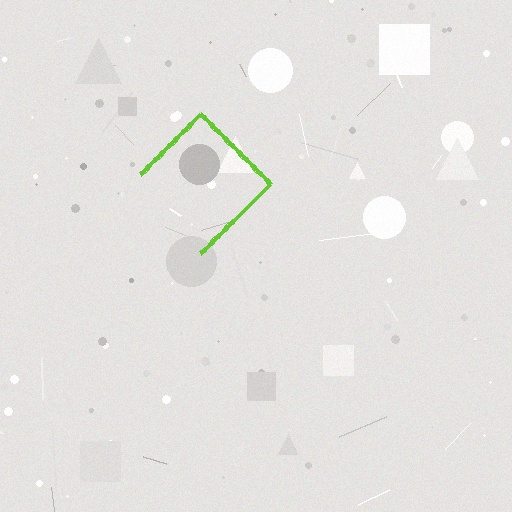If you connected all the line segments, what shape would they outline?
They would outline a diamond.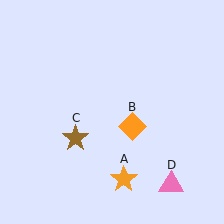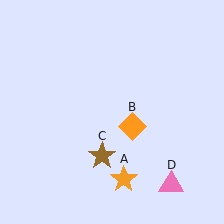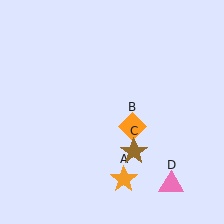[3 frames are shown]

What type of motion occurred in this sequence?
The brown star (object C) rotated counterclockwise around the center of the scene.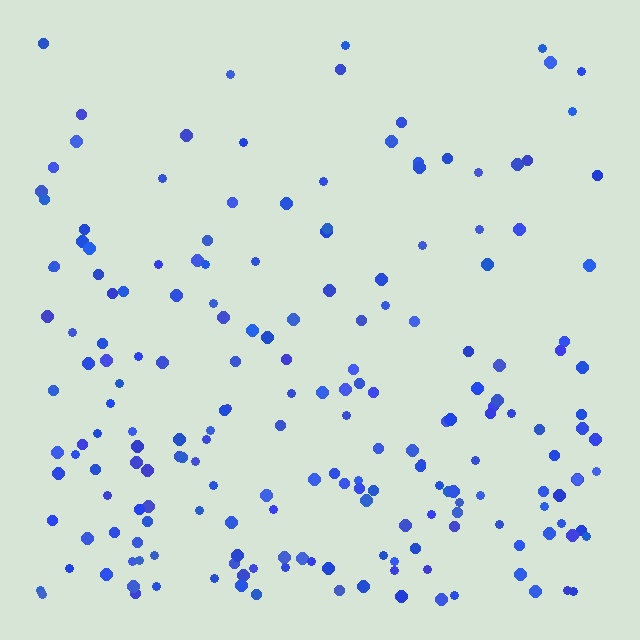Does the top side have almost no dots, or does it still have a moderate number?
Still a moderate number, just noticeably fewer than the bottom.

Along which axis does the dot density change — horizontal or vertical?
Vertical.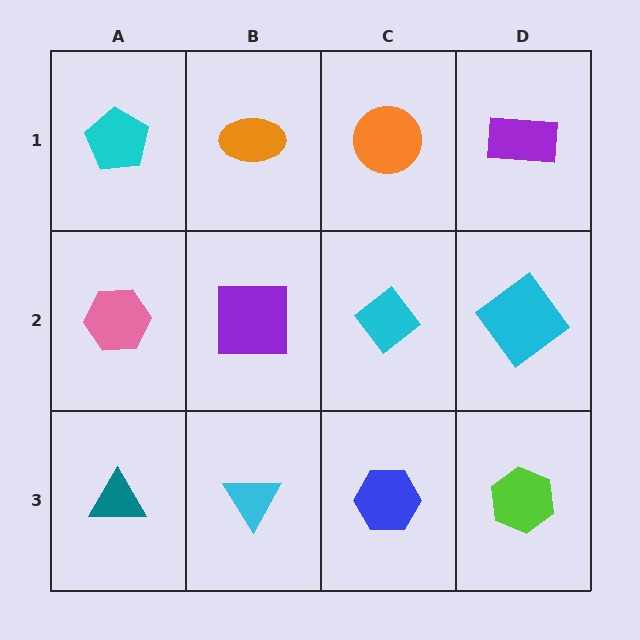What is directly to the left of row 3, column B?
A teal triangle.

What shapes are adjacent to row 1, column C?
A cyan diamond (row 2, column C), an orange ellipse (row 1, column B), a purple rectangle (row 1, column D).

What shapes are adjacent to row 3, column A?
A pink hexagon (row 2, column A), a cyan triangle (row 3, column B).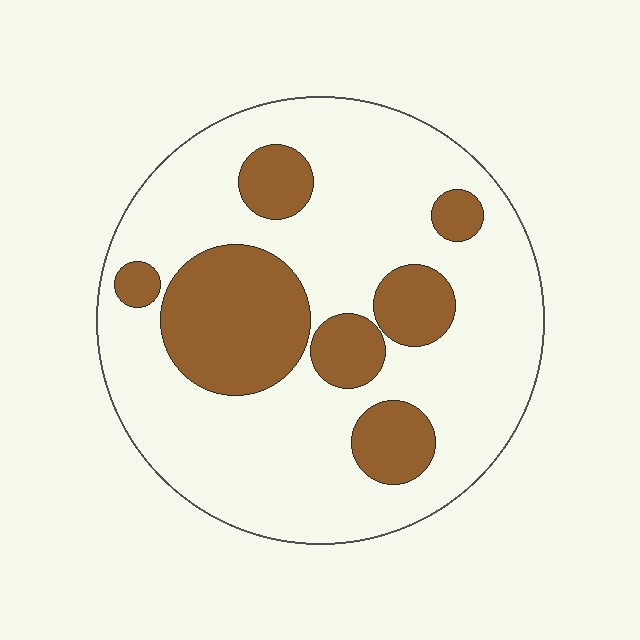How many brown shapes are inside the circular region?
7.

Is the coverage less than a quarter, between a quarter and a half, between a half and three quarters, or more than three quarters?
Between a quarter and a half.